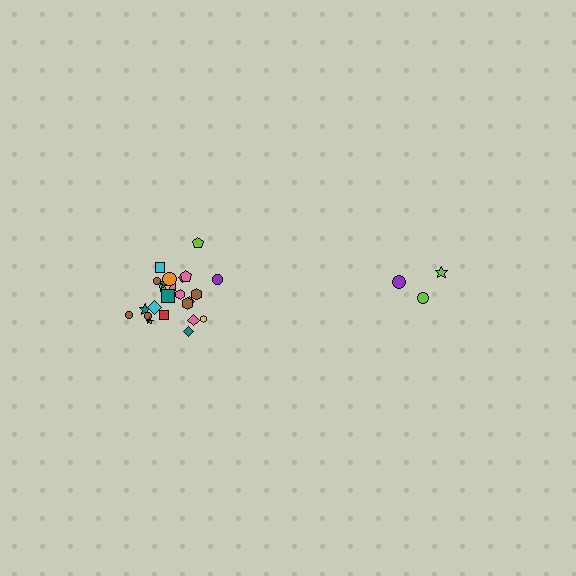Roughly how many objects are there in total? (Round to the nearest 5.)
Roughly 30 objects in total.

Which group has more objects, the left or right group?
The left group.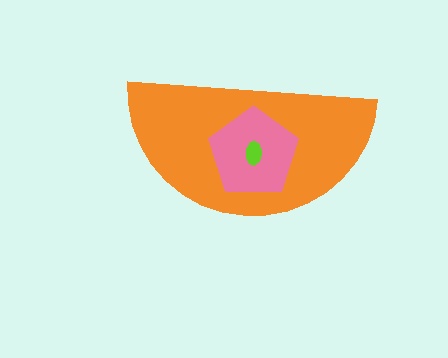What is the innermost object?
The lime ellipse.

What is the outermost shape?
The orange semicircle.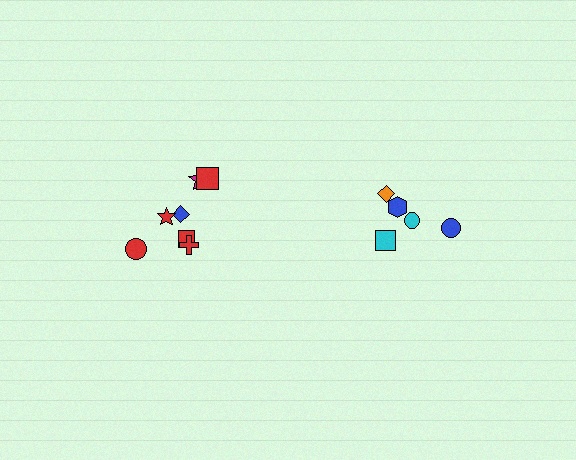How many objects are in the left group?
There are 7 objects.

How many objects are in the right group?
There are 5 objects.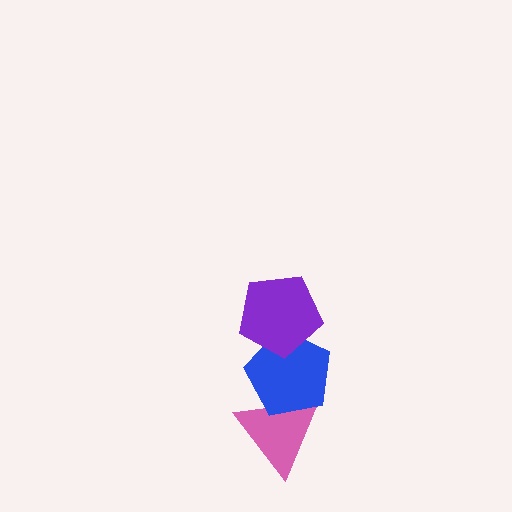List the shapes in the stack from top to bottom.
From top to bottom: the purple pentagon, the blue pentagon, the pink triangle.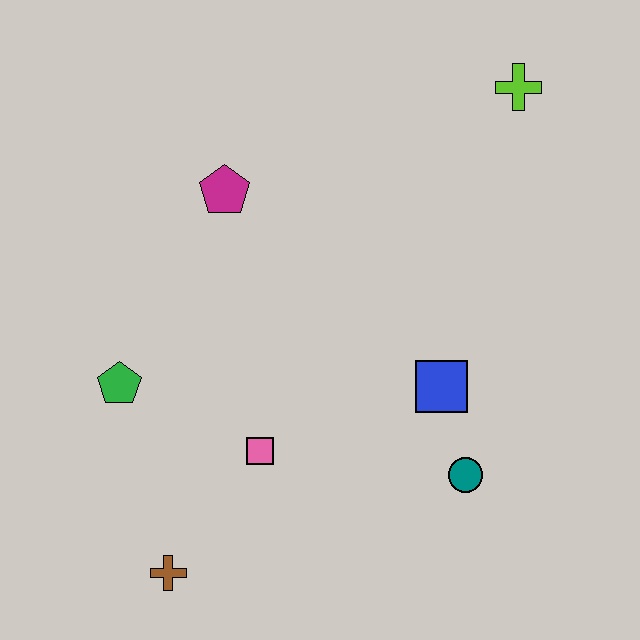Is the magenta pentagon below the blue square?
No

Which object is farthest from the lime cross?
The brown cross is farthest from the lime cross.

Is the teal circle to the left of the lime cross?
Yes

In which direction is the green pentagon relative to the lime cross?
The green pentagon is to the left of the lime cross.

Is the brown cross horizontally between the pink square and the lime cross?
No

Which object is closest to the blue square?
The teal circle is closest to the blue square.